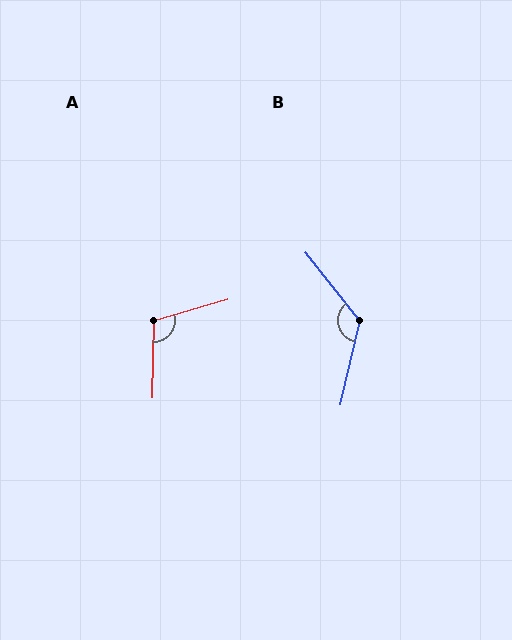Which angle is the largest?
B, at approximately 129 degrees.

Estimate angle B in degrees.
Approximately 129 degrees.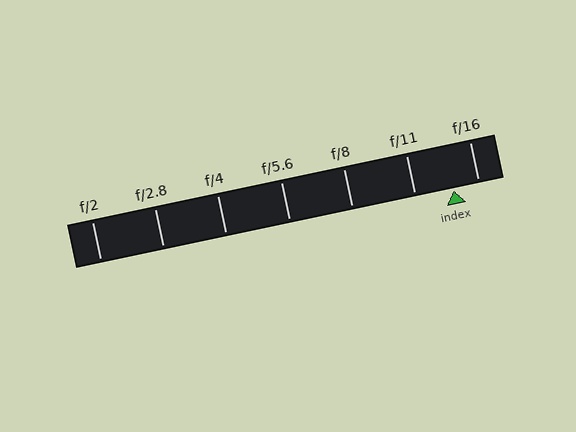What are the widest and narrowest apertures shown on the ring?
The widest aperture shown is f/2 and the narrowest is f/16.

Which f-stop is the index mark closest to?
The index mark is closest to f/16.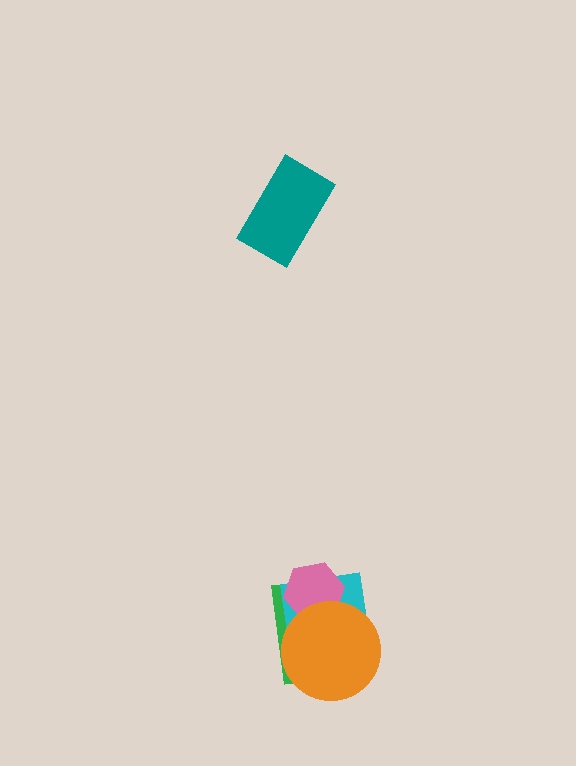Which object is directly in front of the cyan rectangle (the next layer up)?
The pink hexagon is directly in front of the cyan rectangle.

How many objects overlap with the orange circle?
3 objects overlap with the orange circle.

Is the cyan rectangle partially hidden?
Yes, it is partially covered by another shape.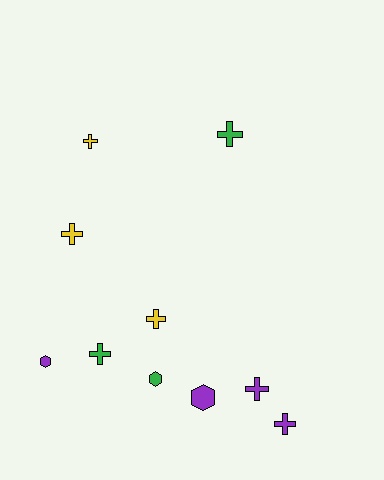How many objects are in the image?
There are 10 objects.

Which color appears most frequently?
Purple, with 4 objects.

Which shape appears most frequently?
Cross, with 7 objects.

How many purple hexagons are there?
There are 2 purple hexagons.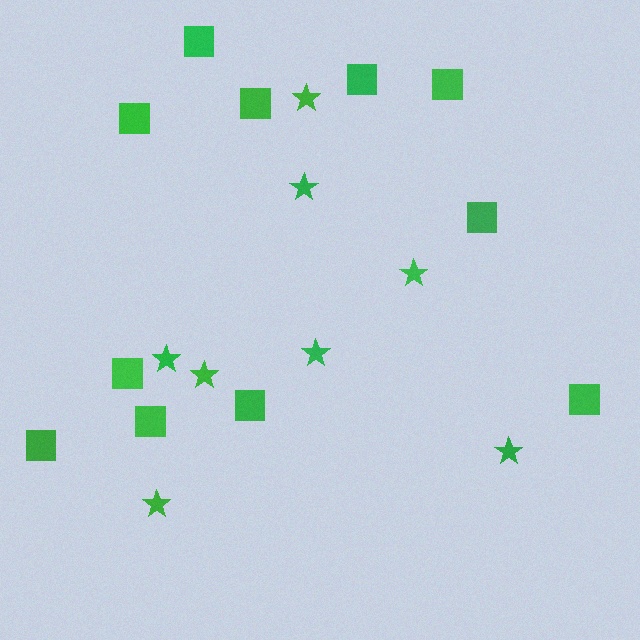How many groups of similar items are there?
There are 2 groups: one group of stars (8) and one group of squares (11).